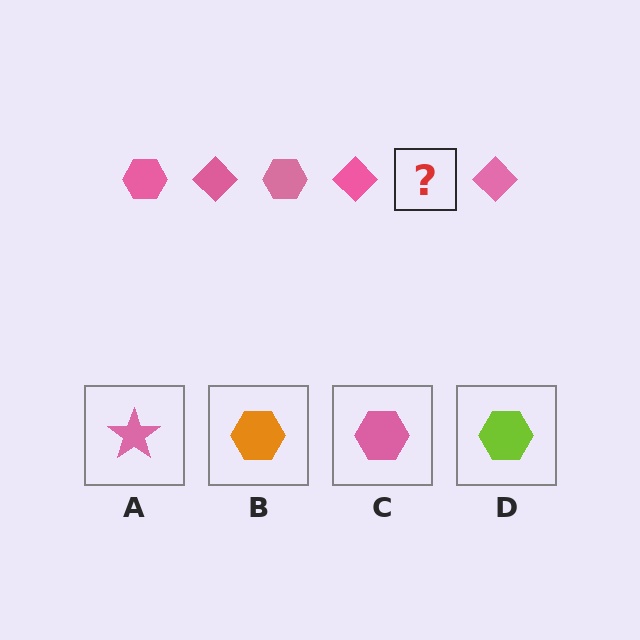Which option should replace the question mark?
Option C.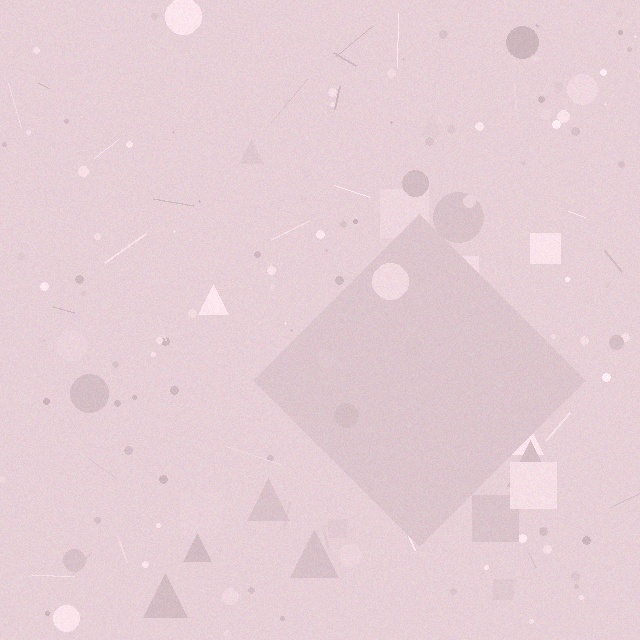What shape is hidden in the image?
A diamond is hidden in the image.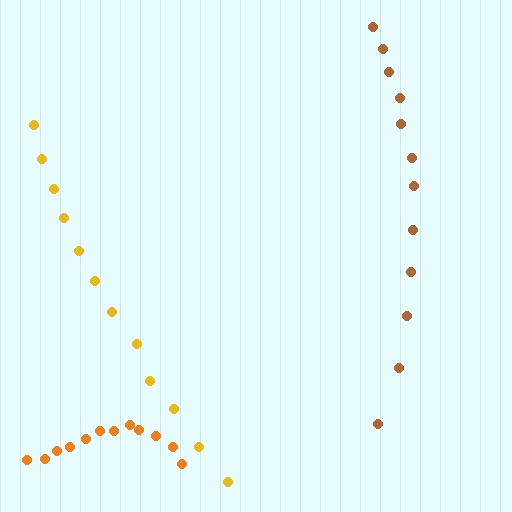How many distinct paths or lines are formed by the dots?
There are 3 distinct paths.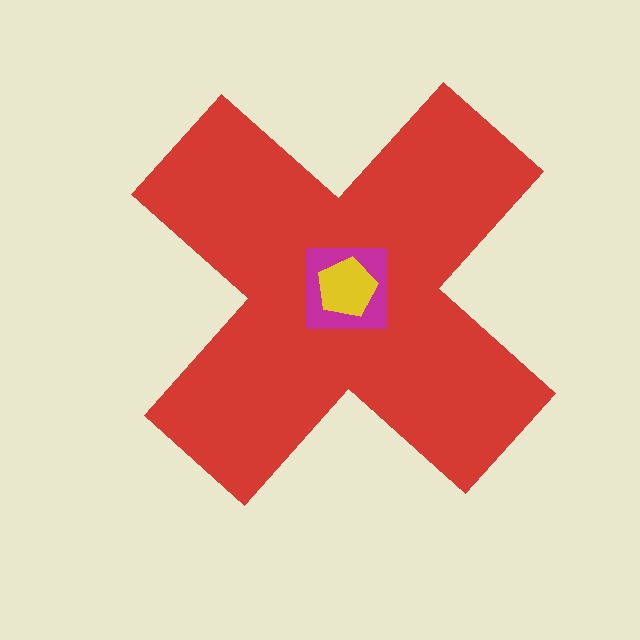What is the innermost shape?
The yellow pentagon.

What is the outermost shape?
The red cross.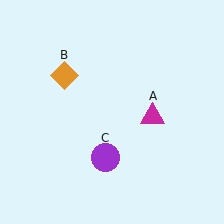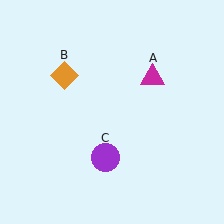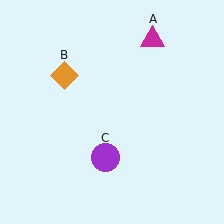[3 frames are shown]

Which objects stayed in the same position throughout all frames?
Orange diamond (object B) and purple circle (object C) remained stationary.